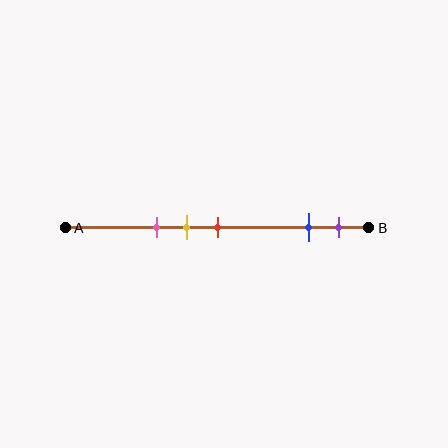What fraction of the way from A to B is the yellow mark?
The yellow mark is approximately 40% (0.4) of the way from A to B.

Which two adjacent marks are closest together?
The yellow and red marks are the closest adjacent pair.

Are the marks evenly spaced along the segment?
No, the marks are not evenly spaced.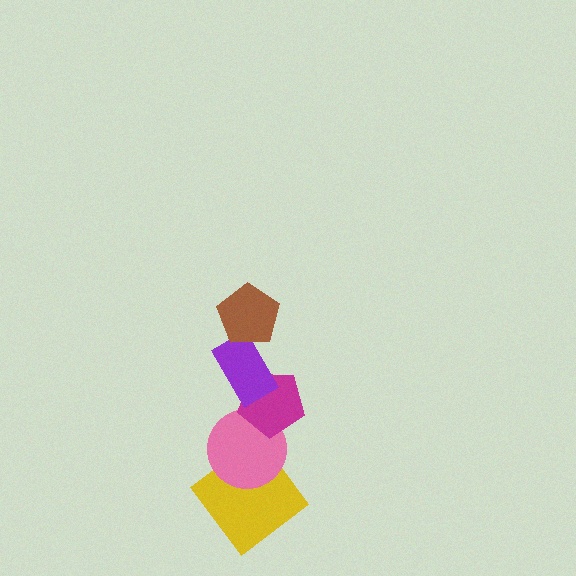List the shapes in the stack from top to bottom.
From top to bottom: the brown pentagon, the purple rectangle, the magenta pentagon, the pink circle, the yellow diamond.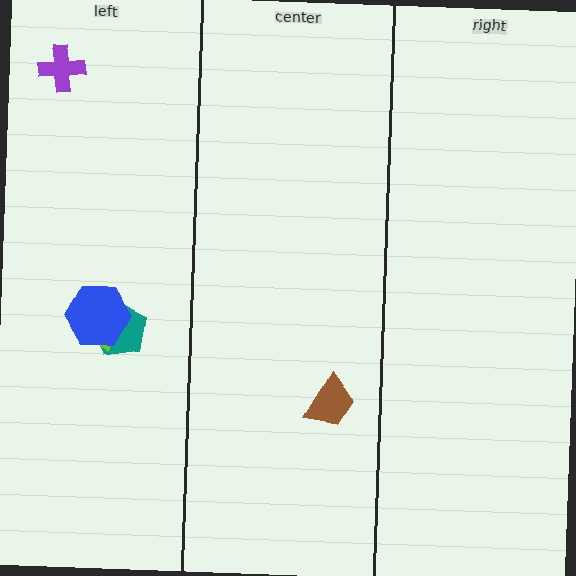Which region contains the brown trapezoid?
The center region.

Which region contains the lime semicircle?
The left region.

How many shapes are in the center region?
1.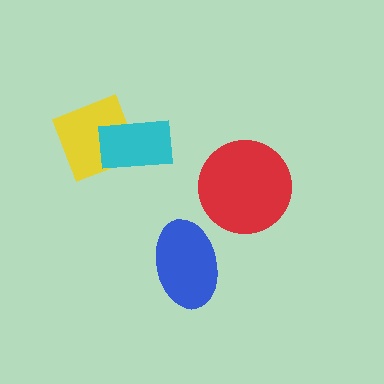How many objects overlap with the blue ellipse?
0 objects overlap with the blue ellipse.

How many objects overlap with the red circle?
0 objects overlap with the red circle.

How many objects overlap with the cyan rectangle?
1 object overlaps with the cyan rectangle.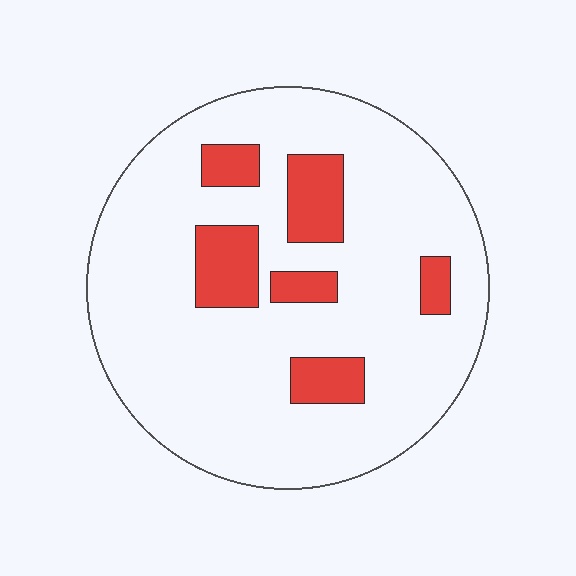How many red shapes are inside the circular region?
6.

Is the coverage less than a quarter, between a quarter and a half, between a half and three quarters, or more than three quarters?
Less than a quarter.